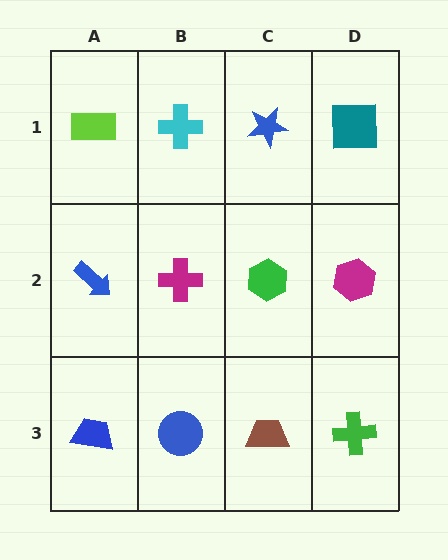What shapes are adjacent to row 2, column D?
A teal square (row 1, column D), a green cross (row 3, column D), a green hexagon (row 2, column C).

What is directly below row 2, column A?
A blue trapezoid.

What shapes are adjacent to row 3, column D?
A magenta hexagon (row 2, column D), a brown trapezoid (row 3, column C).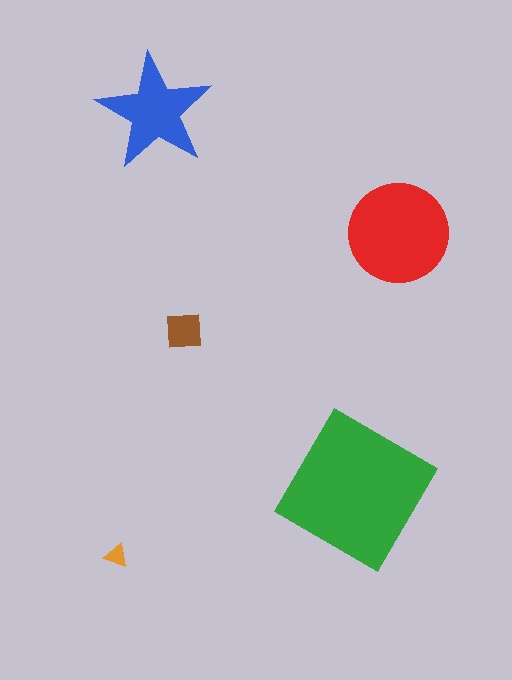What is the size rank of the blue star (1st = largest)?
3rd.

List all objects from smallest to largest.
The orange triangle, the brown square, the blue star, the red circle, the green diamond.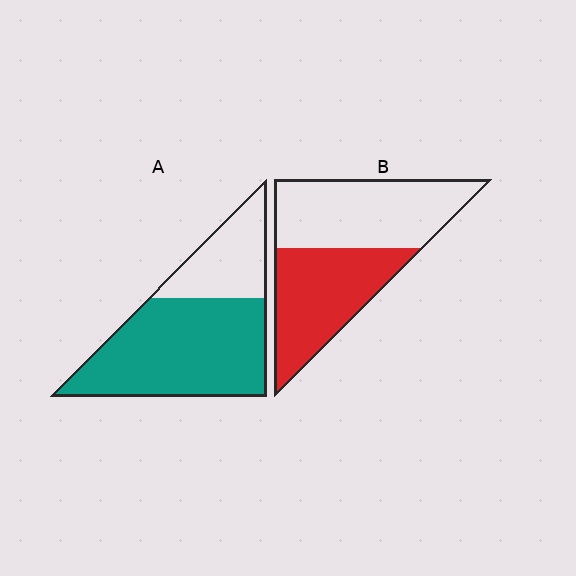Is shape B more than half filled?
Roughly half.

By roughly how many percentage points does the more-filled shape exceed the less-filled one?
By roughly 25 percentage points (A over B).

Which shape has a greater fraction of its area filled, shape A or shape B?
Shape A.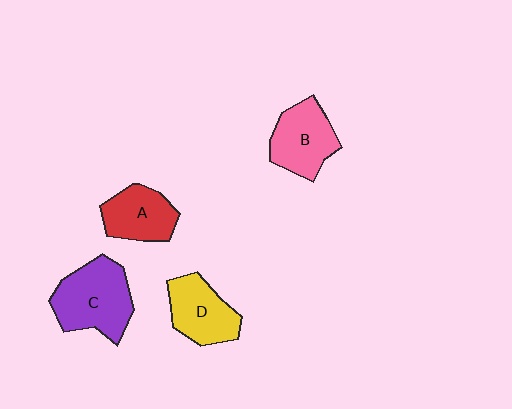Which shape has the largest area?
Shape C (purple).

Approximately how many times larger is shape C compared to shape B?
Approximately 1.3 times.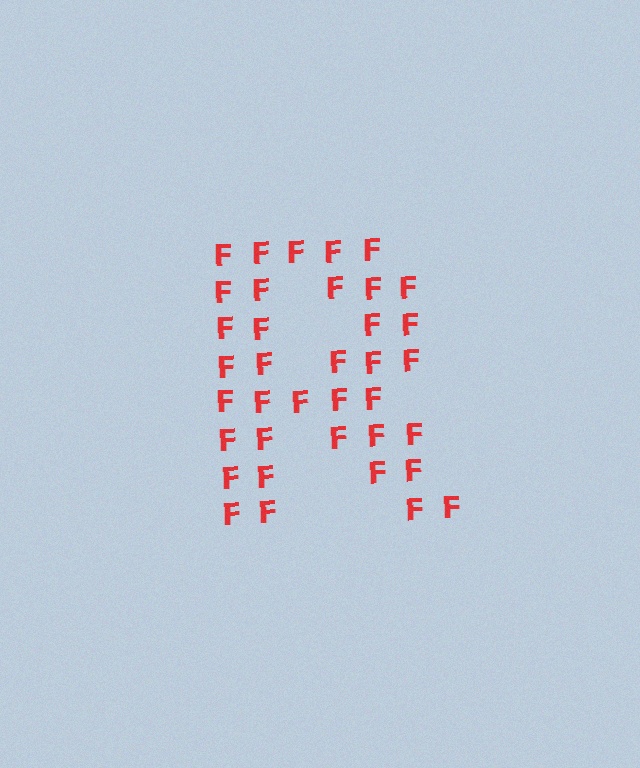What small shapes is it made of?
It is made of small letter F's.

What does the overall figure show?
The overall figure shows the letter R.